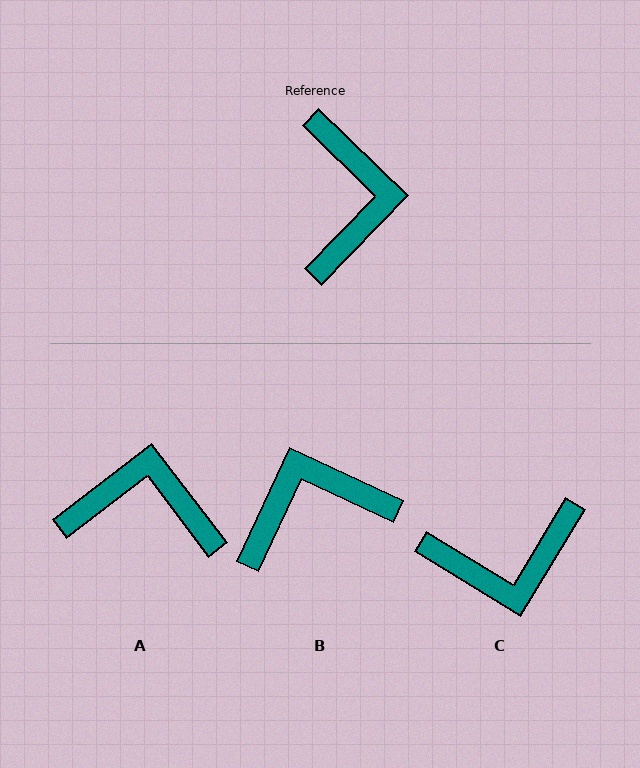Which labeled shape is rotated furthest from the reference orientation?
B, about 109 degrees away.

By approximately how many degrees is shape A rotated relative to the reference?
Approximately 81 degrees counter-clockwise.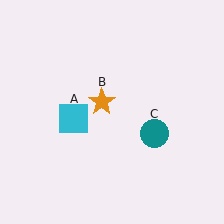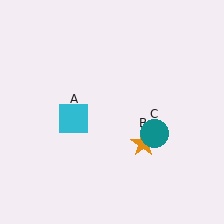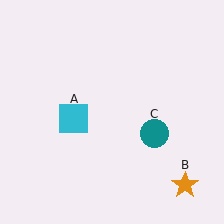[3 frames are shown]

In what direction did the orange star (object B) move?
The orange star (object B) moved down and to the right.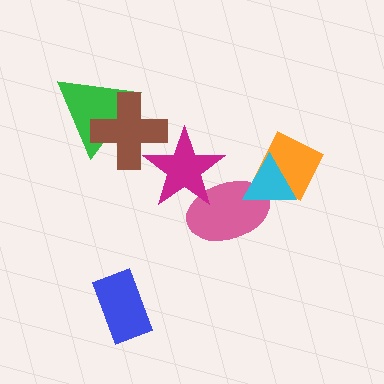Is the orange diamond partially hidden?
Yes, it is partially covered by another shape.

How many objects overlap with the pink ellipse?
2 objects overlap with the pink ellipse.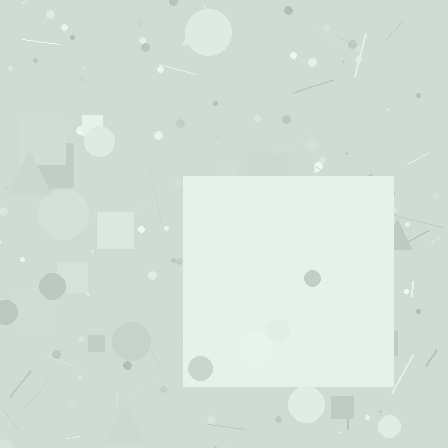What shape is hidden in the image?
A square is hidden in the image.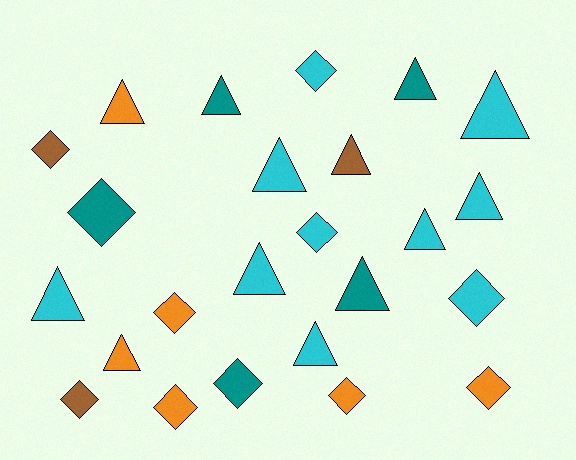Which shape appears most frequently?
Triangle, with 13 objects.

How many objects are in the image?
There are 24 objects.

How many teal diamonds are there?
There are 2 teal diamonds.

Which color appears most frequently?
Cyan, with 10 objects.